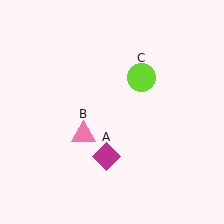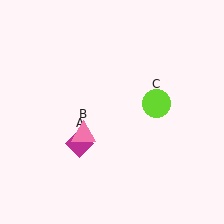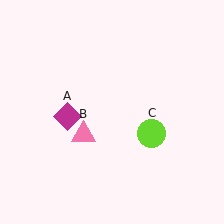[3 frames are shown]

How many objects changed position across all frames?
2 objects changed position: magenta diamond (object A), lime circle (object C).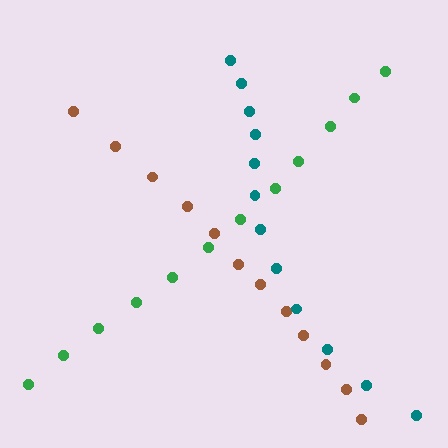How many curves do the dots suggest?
There are 3 distinct paths.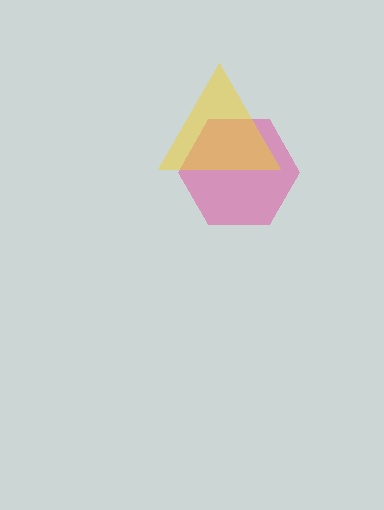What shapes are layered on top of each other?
The layered shapes are: a pink hexagon, a yellow triangle.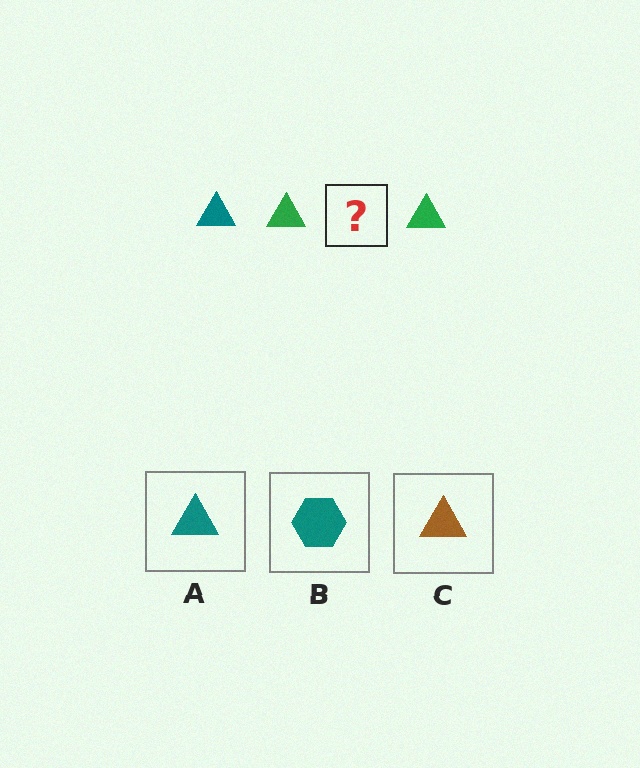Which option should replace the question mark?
Option A.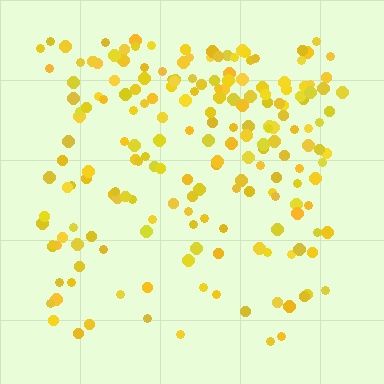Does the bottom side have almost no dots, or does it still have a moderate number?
Still a moderate number, just noticeably fewer than the top.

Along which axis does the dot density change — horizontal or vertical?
Vertical.